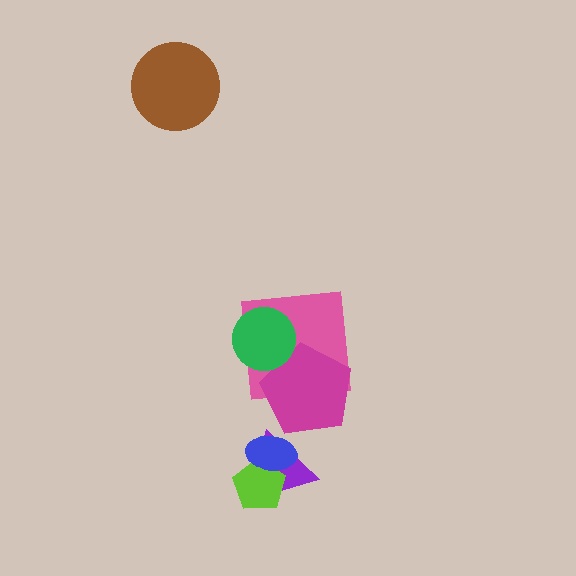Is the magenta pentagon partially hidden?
Yes, it is partially covered by another shape.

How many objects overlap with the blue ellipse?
2 objects overlap with the blue ellipse.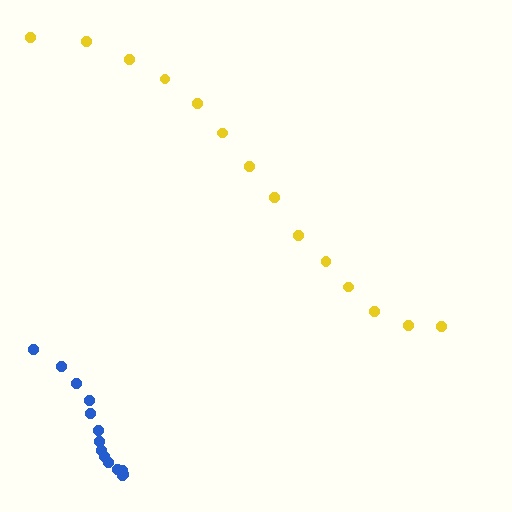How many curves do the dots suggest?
There are 2 distinct paths.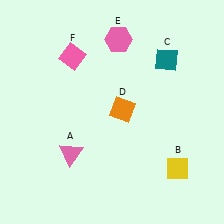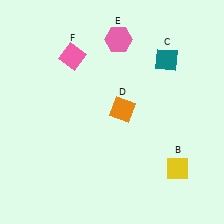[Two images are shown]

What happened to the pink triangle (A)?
The pink triangle (A) was removed in Image 2. It was in the bottom-left area of Image 1.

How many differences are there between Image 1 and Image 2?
There is 1 difference between the two images.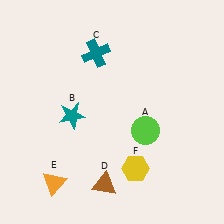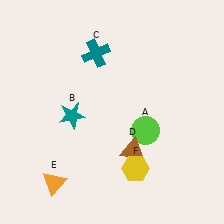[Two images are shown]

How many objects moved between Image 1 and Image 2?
1 object moved between the two images.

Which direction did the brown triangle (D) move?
The brown triangle (D) moved up.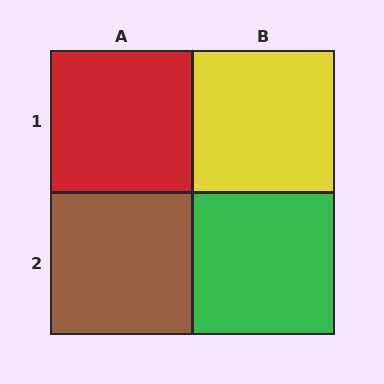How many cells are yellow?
1 cell is yellow.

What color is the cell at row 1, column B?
Yellow.